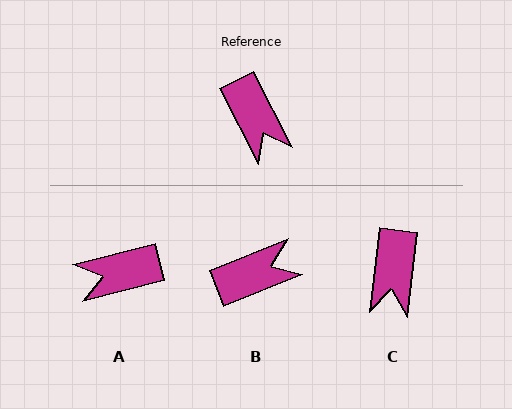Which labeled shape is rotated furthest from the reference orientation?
A, about 103 degrees away.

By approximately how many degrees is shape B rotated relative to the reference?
Approximately 85 degrees counter-clockwise.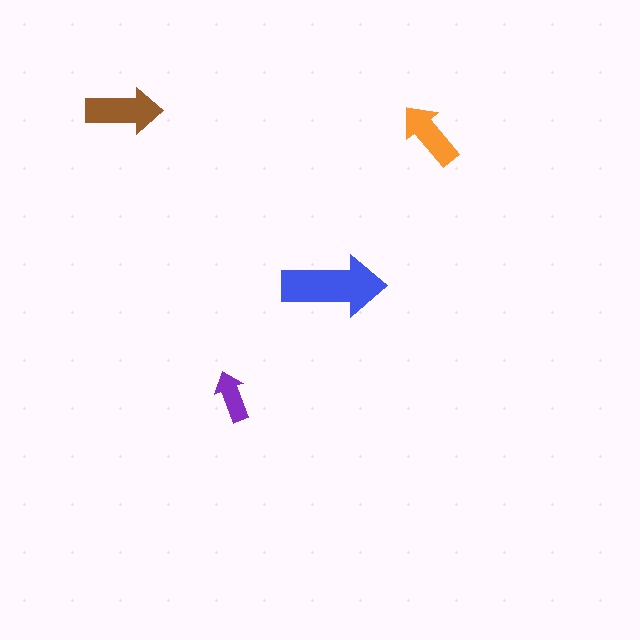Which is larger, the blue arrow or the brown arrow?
The blue one.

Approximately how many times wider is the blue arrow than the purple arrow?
About 2 times wider.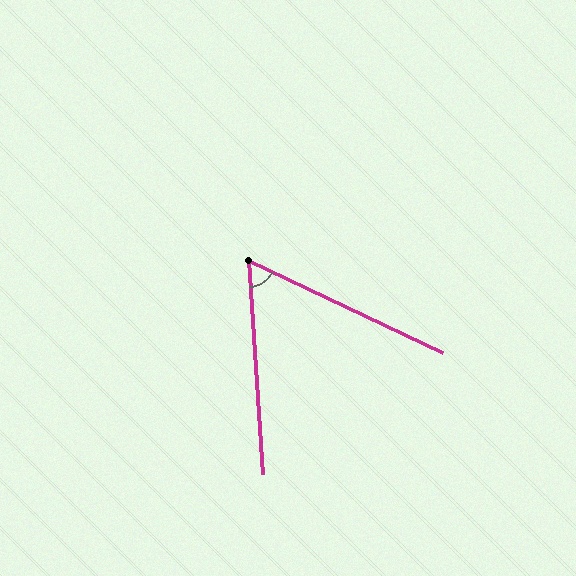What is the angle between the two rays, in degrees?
Approximately 61 degrees.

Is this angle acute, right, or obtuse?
It is acute.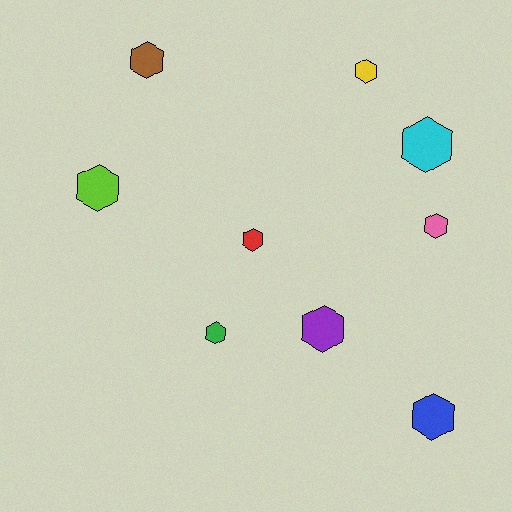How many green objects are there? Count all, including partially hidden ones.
There is 1 green object.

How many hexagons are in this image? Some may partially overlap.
There are 9 hexagons.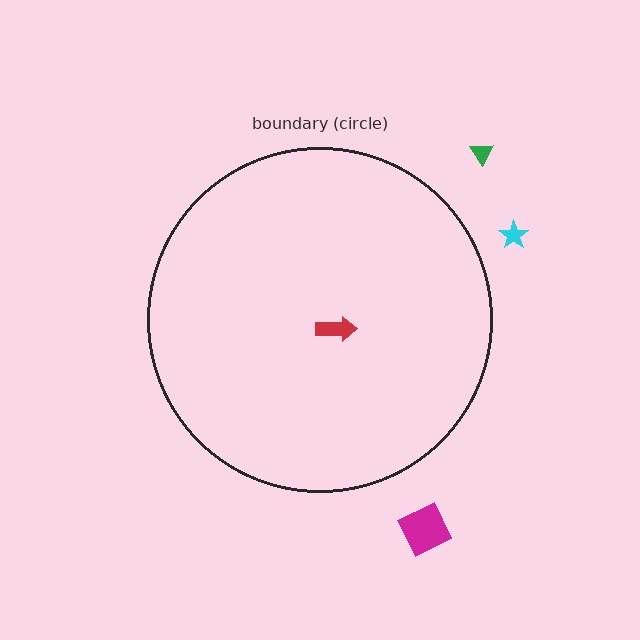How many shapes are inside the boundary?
1 inside, 3 outside.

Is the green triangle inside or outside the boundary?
Outside.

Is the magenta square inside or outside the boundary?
Outside.